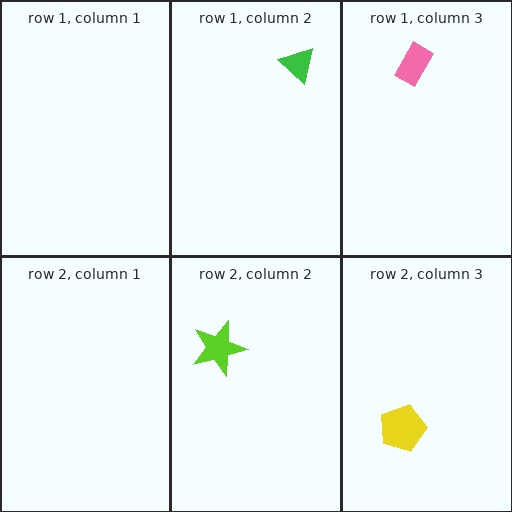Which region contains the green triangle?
The row 1, column 2 region.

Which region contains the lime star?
The row 2, column 2 region.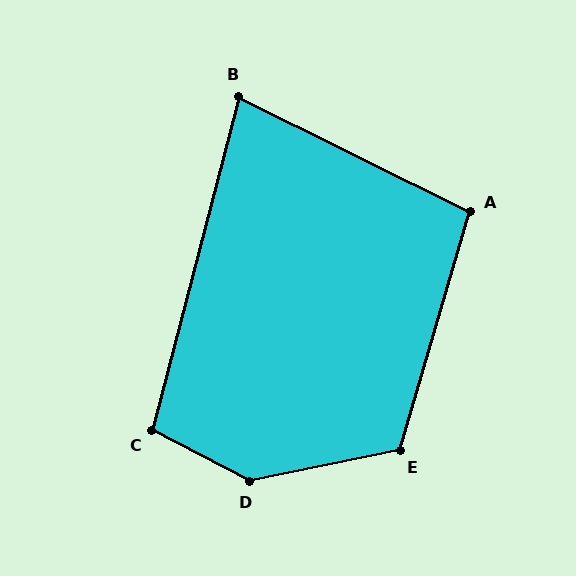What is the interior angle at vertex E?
Approximately 118 degrees (obtuse).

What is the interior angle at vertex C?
Approximately 103 degrees (obtuse).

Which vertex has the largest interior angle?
D, at approximately 141 degrees.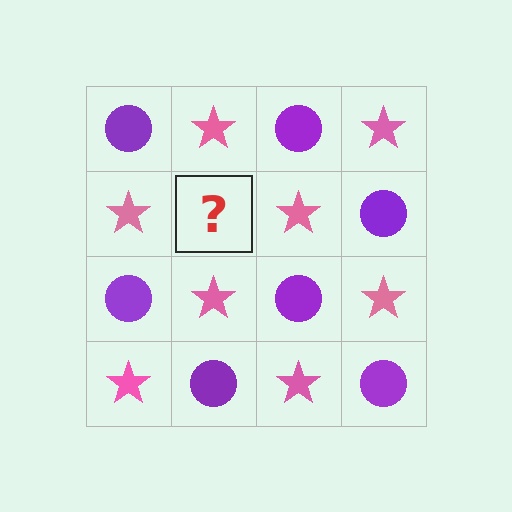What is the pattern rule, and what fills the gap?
The rule is that it alternates purple circle and pink star in a checkerboard pattern. The gap should be filled with a purple circle.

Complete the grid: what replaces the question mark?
The question mark should be replaced with a purple circle.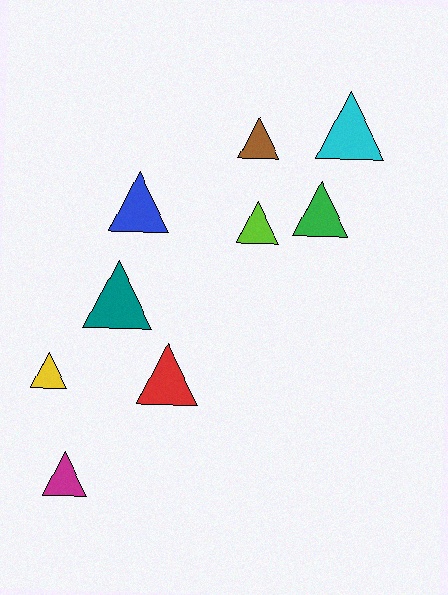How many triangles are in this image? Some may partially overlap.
There are 9 triangles.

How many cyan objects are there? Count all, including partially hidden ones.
There is 1 cyan object.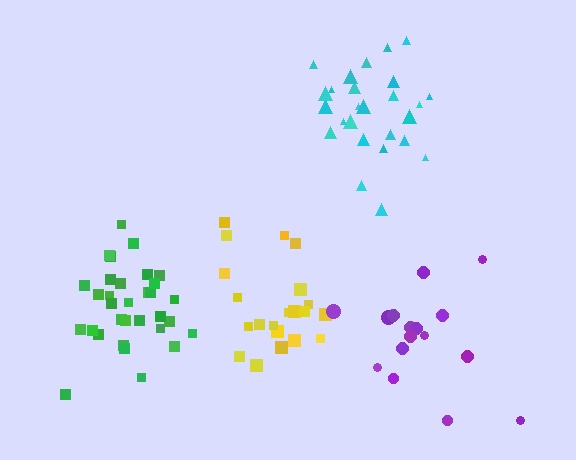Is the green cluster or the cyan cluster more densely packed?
Green.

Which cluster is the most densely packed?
Green.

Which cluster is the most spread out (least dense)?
Purple.